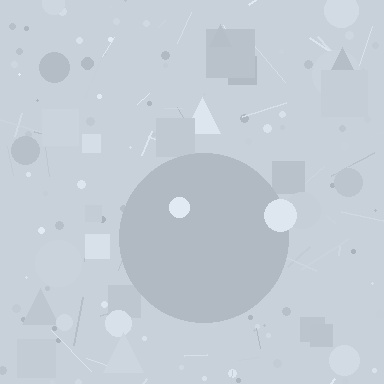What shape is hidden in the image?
A circle is hidden in the image.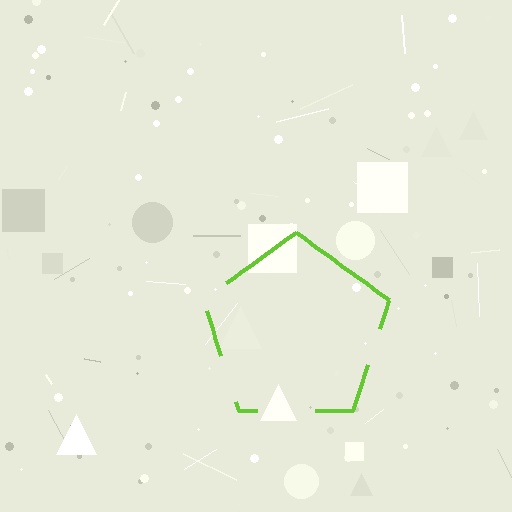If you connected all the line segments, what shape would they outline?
They would outline a pentagon.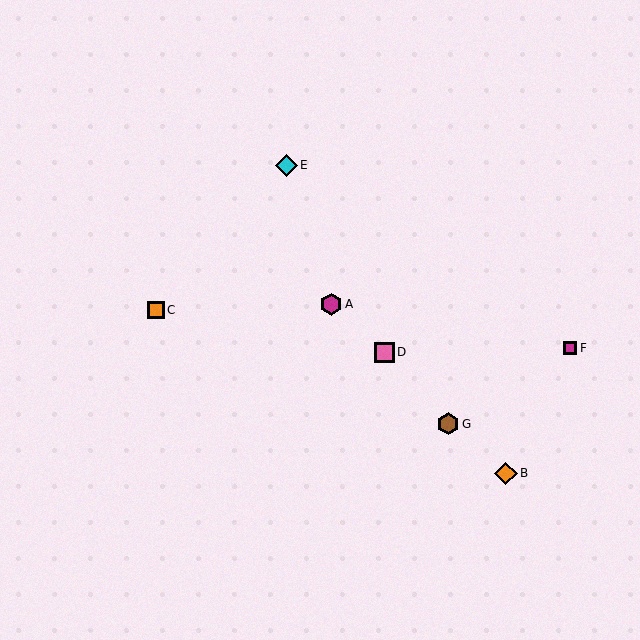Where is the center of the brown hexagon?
The center of the brown hexagon is at (448, 424).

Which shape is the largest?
The orange diamond (labeled B) is the largest.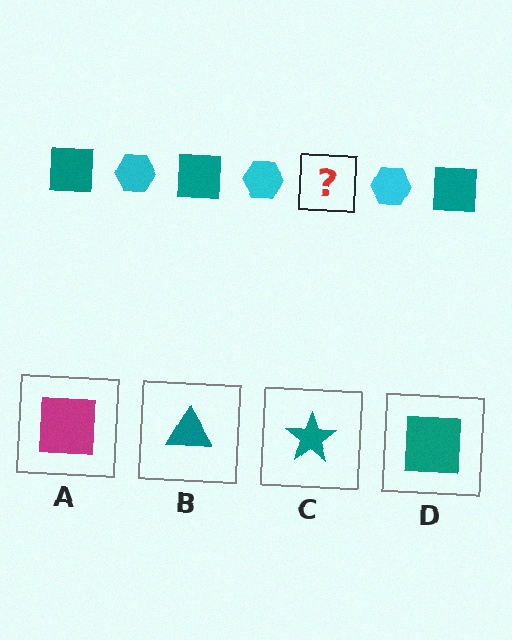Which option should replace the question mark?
Option D.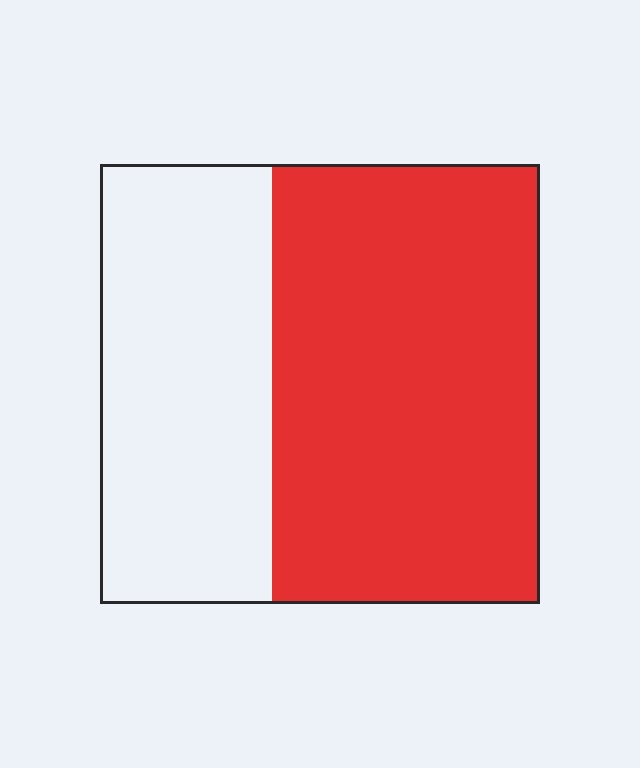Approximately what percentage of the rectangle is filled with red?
Approximately 60%.